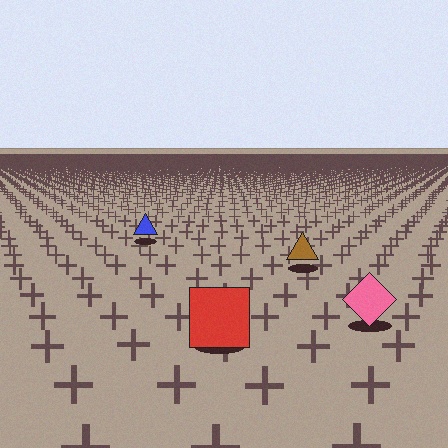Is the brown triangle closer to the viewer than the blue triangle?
Yes. The brown triangle is closer — you can tell from the texture gradient: the ground texture is coarser near it.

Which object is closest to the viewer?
The red square is closest. The texture marks near it are larger and more spread out.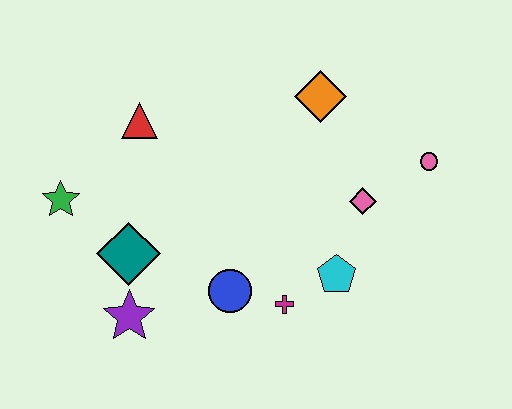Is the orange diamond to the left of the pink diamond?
Yes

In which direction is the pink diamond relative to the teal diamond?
The pink diamond is to the right of the teal diamond.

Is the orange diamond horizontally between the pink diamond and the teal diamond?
Yes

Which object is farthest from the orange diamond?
The purple star is farthest from the orange diamond.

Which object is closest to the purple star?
The teal diamond is closest to the purple star.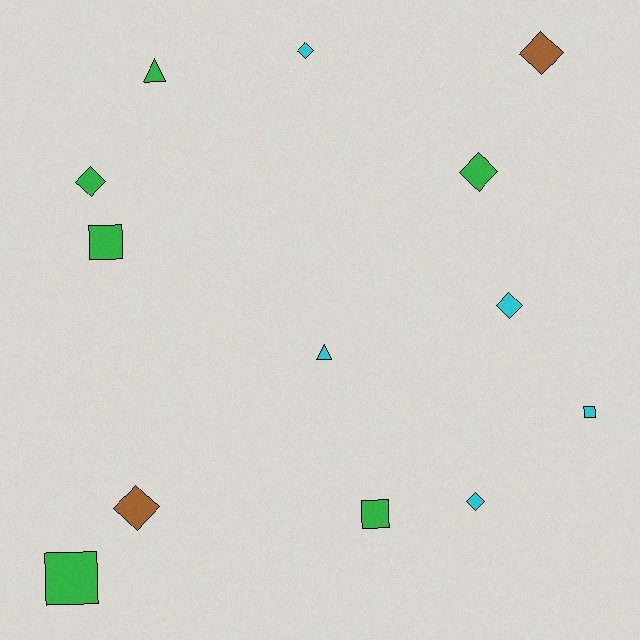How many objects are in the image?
There are 13 objects.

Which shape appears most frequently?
Diamond, with 7 objects.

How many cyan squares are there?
There is 1 cyan square.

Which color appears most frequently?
Green, with 6 objects.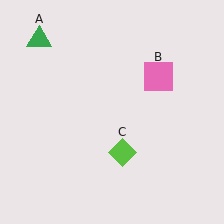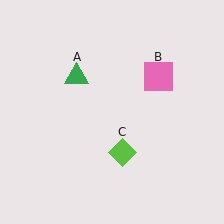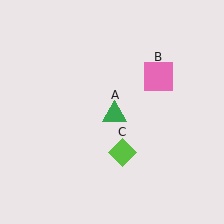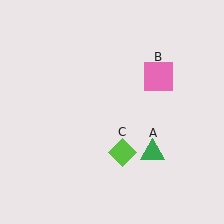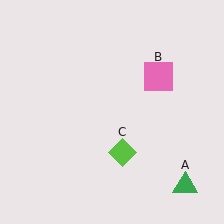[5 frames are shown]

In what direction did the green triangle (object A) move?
The green triangle (object A) moved down and to the right.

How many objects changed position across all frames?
1 object changed position: green triangle (object A).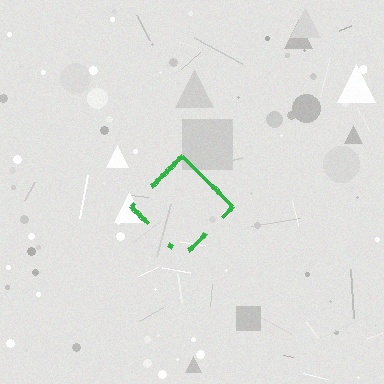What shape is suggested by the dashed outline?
The dashed outline suggests a diamond.